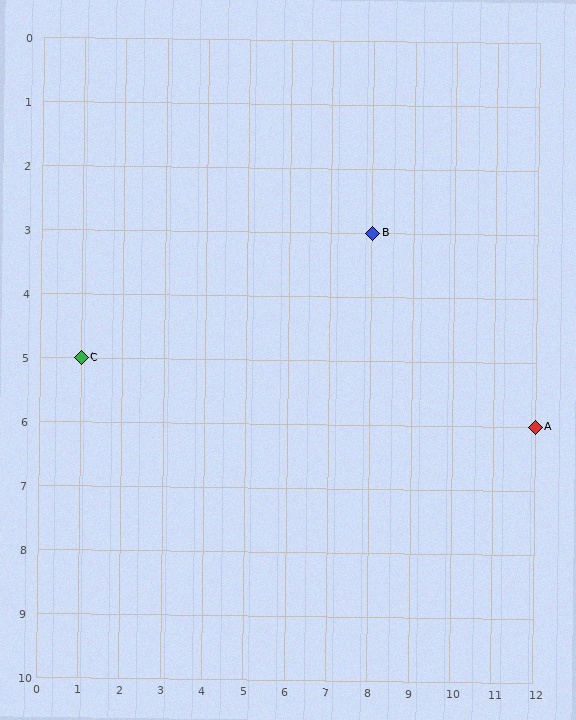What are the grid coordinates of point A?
Point A is at grid coordinates (12, 6).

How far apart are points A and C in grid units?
Points A and C are 11 columns and 1 row apart (about 11.0 grid units diagonally).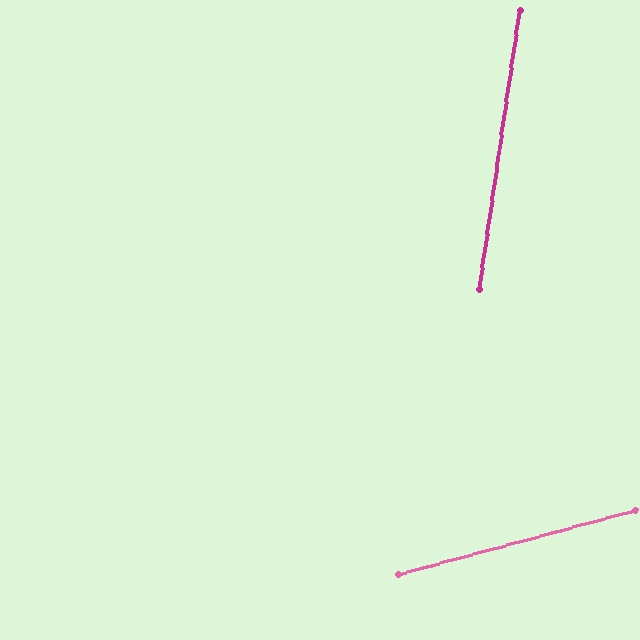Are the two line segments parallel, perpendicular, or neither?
Neither parallel nor perpendicular — they differ by about 66°.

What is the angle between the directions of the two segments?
Approximately 66 degrees.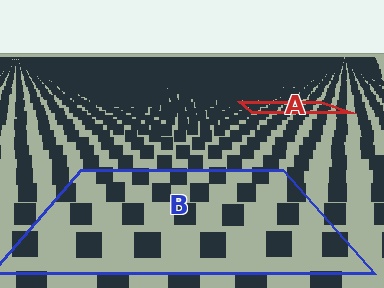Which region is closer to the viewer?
Region B is closer. The texture elements there are larger and more spread out.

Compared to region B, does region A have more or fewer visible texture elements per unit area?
Region A has more texture elements per unit area — they are packed more densely because it is farther away.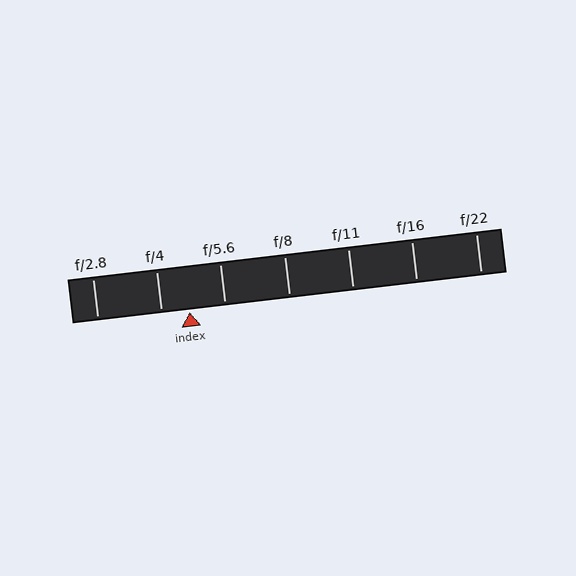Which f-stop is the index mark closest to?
The index mark is closest to f/4.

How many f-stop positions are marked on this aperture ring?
There are 7 f-stop positions marked.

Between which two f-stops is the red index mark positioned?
The index mark is between f/4 and f/5.6.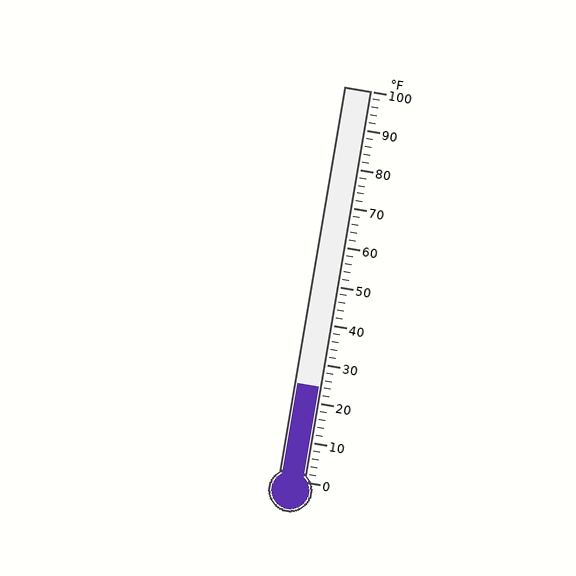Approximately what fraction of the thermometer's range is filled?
The thermometer is filled to approximately 25% of its range.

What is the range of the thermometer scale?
The thermometer scale ranges from 0°F to 100°F.